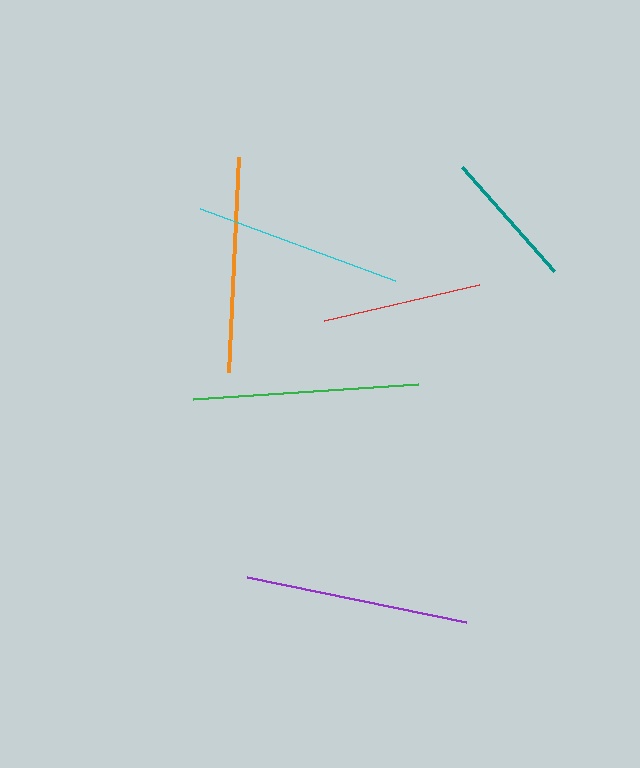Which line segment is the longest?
The green line is the longest at approximately 226 pixels.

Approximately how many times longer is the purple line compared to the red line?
The purple line is approximately 1.4 times the length of the red line.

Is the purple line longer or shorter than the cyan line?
The purple line is longer than the cyan line.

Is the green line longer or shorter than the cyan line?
The green line is longer than the cyan line.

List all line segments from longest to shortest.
From longest to shortest: green, purple, orange, cyan, red, teal.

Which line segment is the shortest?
The teal line is the shortest at approximately 139 pixels.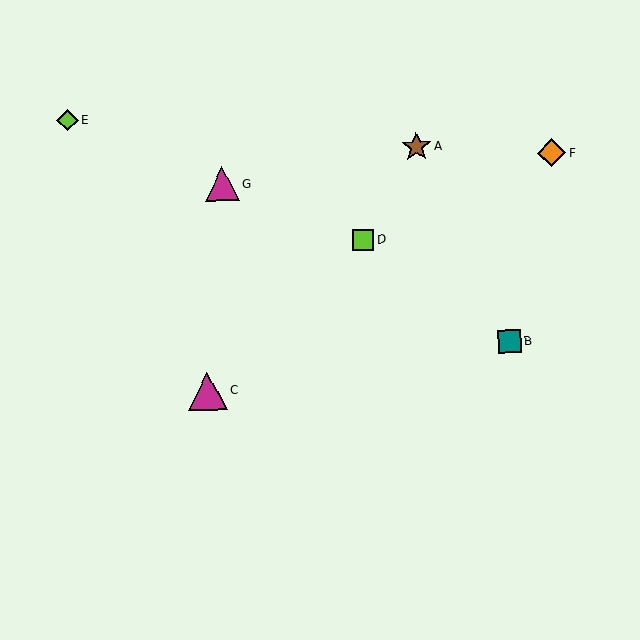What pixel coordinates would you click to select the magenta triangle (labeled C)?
Click at (208, 391) to select the magenta triangle C.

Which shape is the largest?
The magenta triangle (labeled C) is the largest.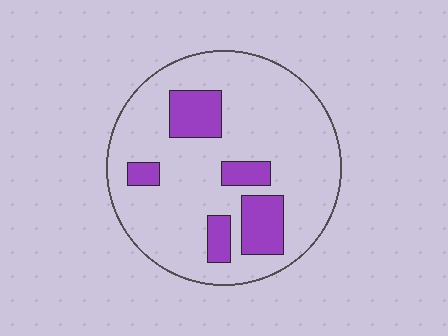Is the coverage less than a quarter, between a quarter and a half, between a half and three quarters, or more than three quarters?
Less than a quarter.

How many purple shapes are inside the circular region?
5.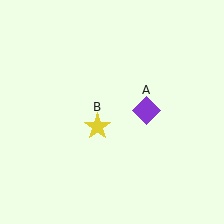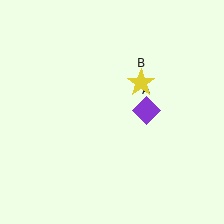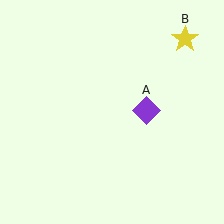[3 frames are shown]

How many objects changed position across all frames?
1 object changed position: yellow star (object B).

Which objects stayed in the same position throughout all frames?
Purple diamond (object A) remained stationary.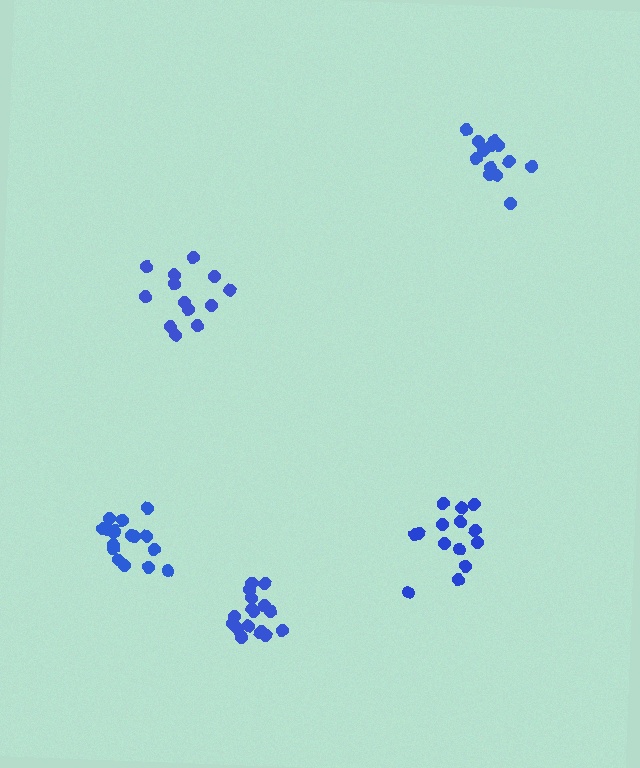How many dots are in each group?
Group 1: 13 dots, Group 2: 14 dots, Group 3: 17 dots, Group 4: 13 dots, Group 5: 17 dots (74 total).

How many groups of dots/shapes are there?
There are 5 groups.